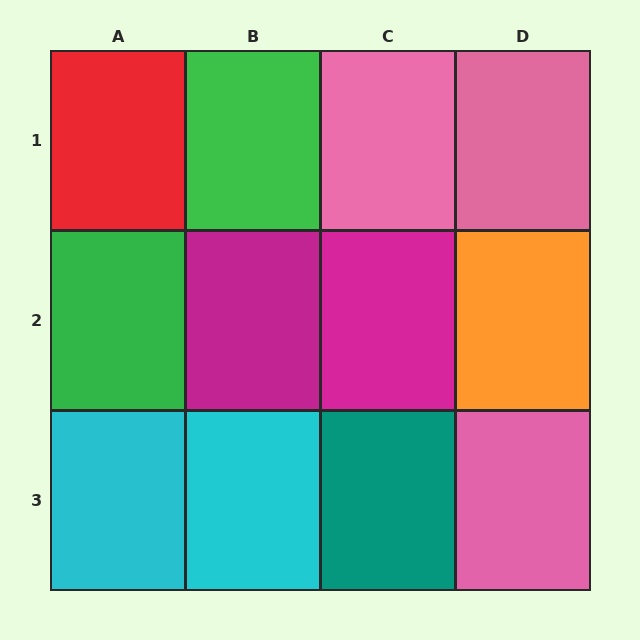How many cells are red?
1 cell is red.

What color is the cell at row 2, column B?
Magenta.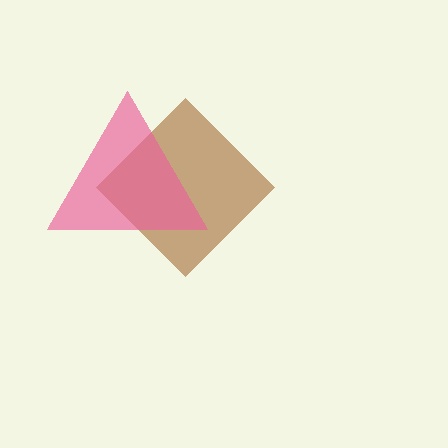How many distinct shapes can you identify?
There are 2 distinct shapes: a brown diamond, a pink triangle.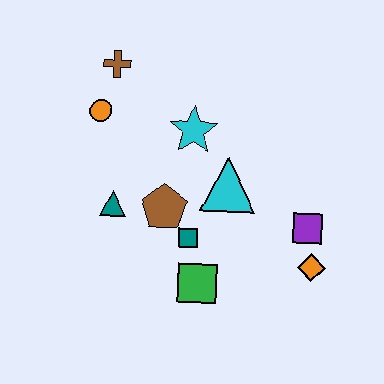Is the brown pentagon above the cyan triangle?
No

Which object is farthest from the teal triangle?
The orange diamond is farthest from the teal triangle.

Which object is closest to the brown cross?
The orange circle is closest to the brown cross.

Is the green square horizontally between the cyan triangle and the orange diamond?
No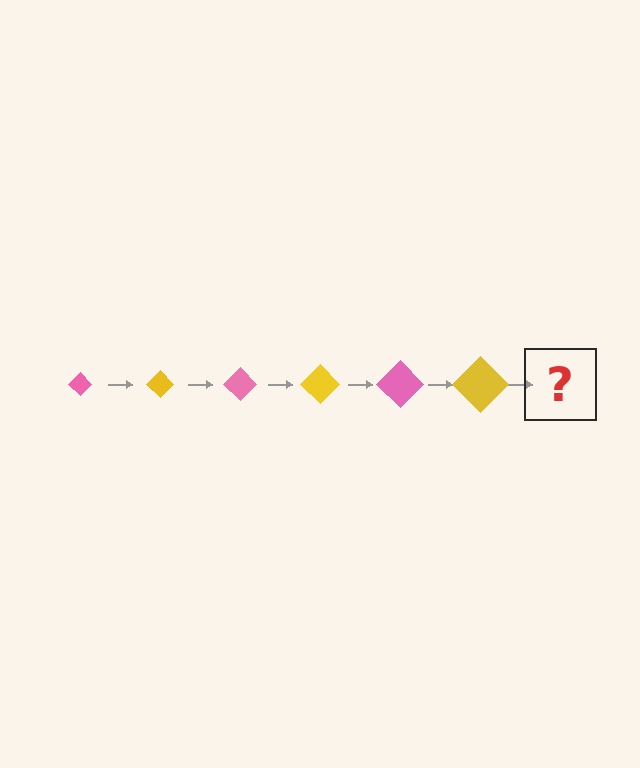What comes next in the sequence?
The next element should be a pink diamond, larger than the previous one.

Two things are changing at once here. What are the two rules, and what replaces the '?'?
The two rules are that the diamond grows larger each step and the color cycles through pink and yellow. The '?' should be a pink diamond, larger than the previous one.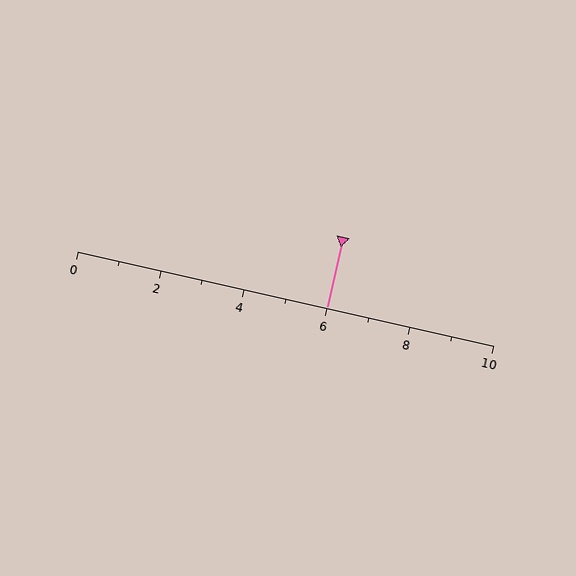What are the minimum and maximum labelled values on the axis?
The axis runs from 0 to 10.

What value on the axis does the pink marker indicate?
The marker indicates approximately 6.